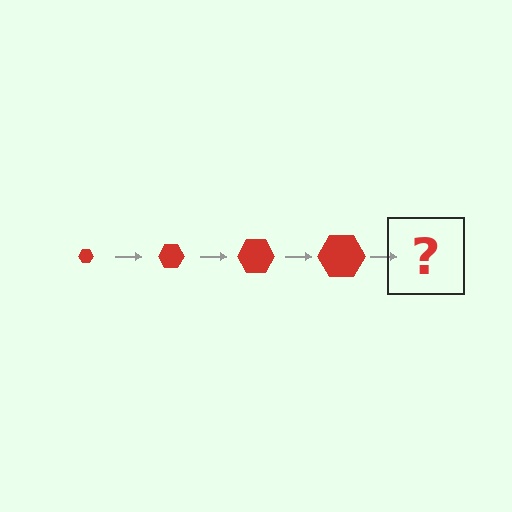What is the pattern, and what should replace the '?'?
The pattern is that the hexagon gets progressively larger each step. The '?' should be a red hexagon, larger than the previous one.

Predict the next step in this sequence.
The next step is a red hexagon, larger than the previous one.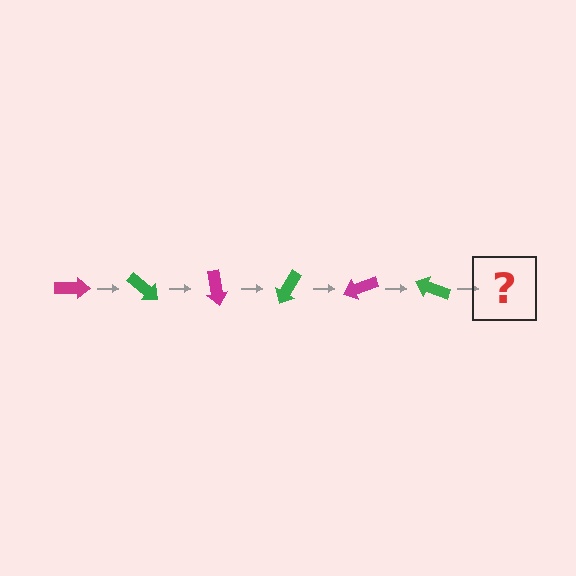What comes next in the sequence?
The next element should be a magenta arrow, rotated 240 degrees from the start.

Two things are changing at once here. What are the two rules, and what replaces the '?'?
The two rules are that it rotates 40 degrees each step and the color cycles through magenta and green. The '?' should be a magenta arrow, rotated 240 degrees from the start.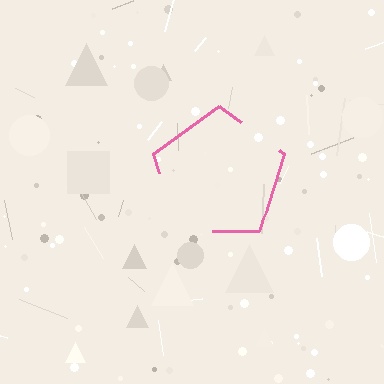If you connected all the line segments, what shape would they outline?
They would outline a pentagon.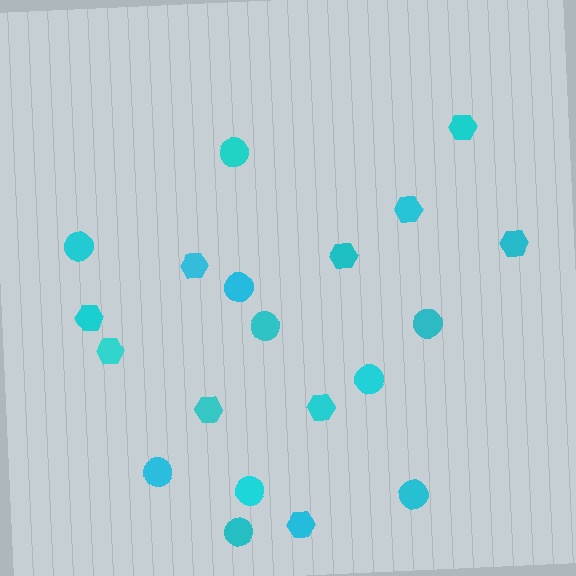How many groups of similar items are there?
There are 2 groups: one group of circles (10) and one group of hexagons (10).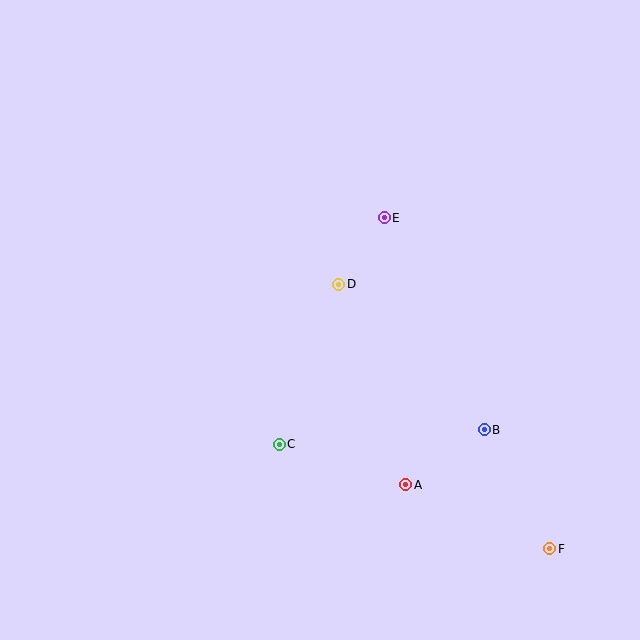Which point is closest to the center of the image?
Point D at (339, 284) is closest to the center.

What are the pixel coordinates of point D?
Point D is at (339, 284).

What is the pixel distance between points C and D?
The distance between C and D is 171 pixels.